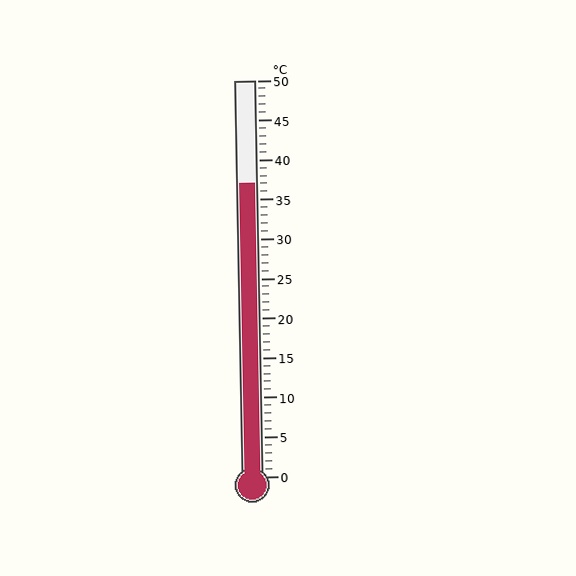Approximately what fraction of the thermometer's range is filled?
The thermometer is filled to approximately 75% of its range.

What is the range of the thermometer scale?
The thermometer scale ranges from 0°C to 50°C.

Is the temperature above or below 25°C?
The temperature is above 25°C.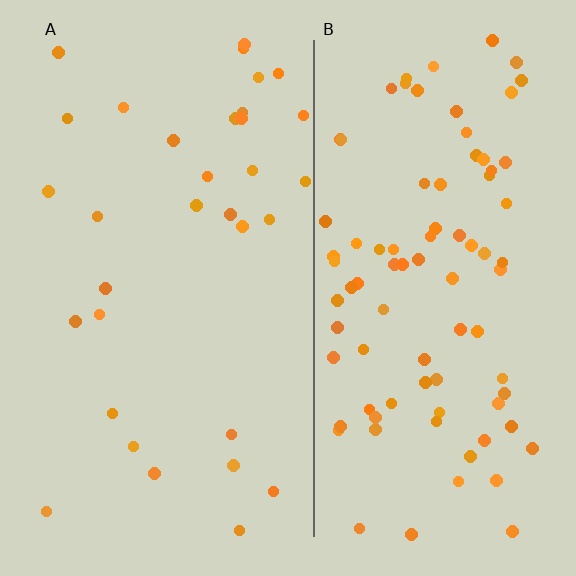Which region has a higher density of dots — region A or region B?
B (the right).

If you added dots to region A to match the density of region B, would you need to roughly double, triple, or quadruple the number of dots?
Approximately triple.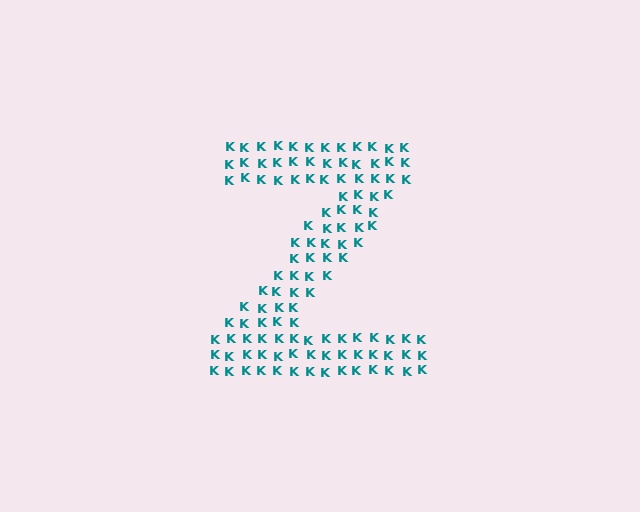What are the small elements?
The small elements are letter K's.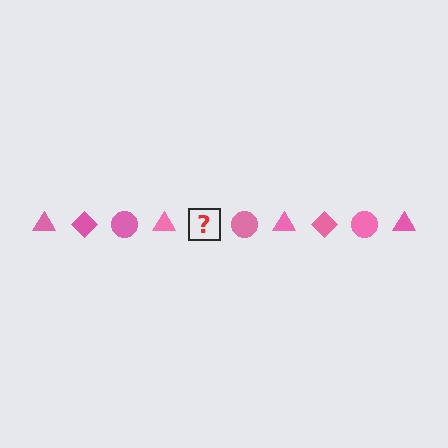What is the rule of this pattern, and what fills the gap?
The rule is that the pattern cycles through triangle, diamond, circle shapes in pink. The gap should be filled with a pink diamond.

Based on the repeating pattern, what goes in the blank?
The blank should be a pink diamond.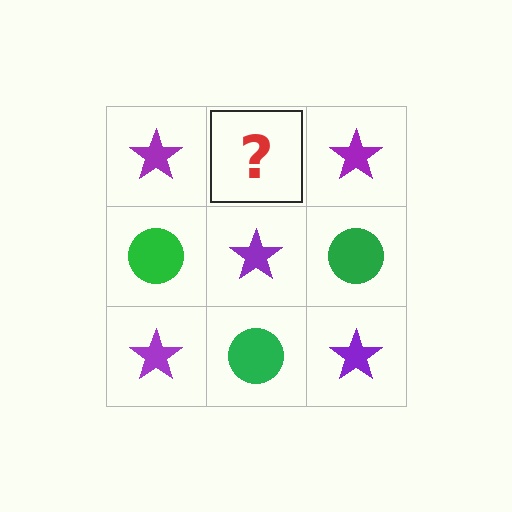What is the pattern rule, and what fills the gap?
The rule is that it alternates purple star and green circle in a checkerboard pattern. The gap should be filled with a green circle.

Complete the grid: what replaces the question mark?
The question mark should be replaced with a green circle.